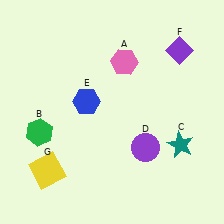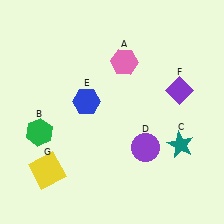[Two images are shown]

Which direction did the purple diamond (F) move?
The purple diamond (F) moved down.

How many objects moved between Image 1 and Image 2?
1 object moved between the two images.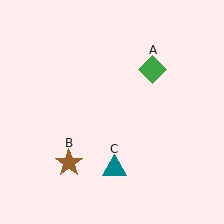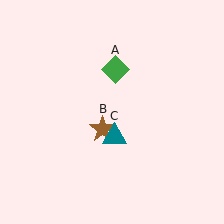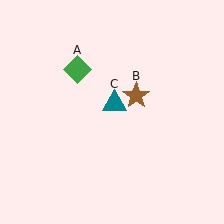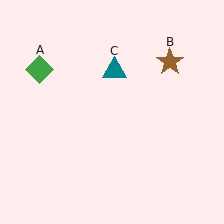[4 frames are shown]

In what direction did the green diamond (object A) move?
The green diamond (object A) moved left.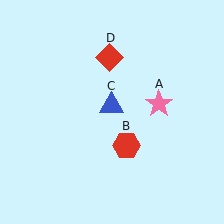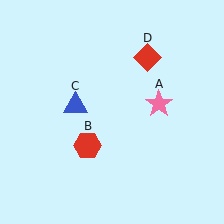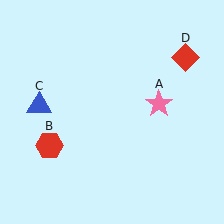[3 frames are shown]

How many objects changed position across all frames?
3 objects changed position: red hexagon (object B), blue triangle (object C), red diamond (object D).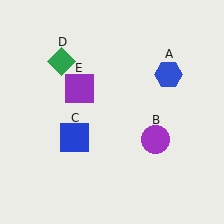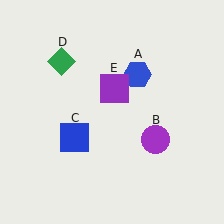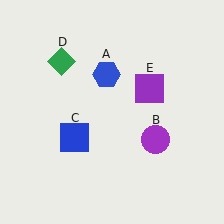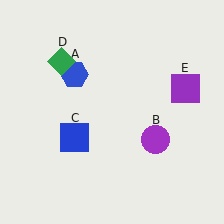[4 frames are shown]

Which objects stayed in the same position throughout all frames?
Purple circle (object B) and blue square (object C) and green diamond (object D) remained stationary.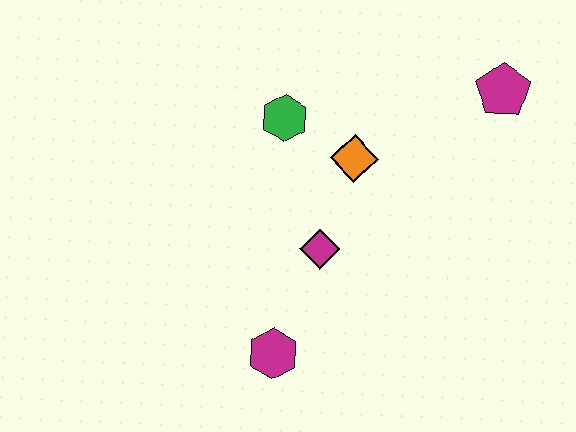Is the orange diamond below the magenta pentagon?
Yes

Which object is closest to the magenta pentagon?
The orange diamond is closest to the magenta pentagon.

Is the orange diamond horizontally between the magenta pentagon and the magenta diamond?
Yes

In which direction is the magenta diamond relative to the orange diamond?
The magenta diamond is below the orange diamond.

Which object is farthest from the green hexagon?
The magenta hexagon is farthest from the green hexagon.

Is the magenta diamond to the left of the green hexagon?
No